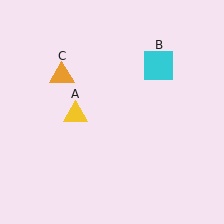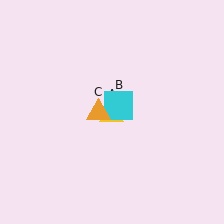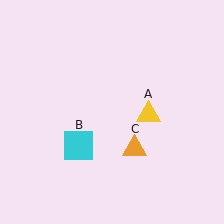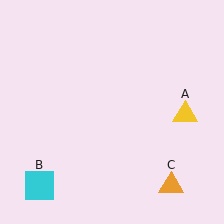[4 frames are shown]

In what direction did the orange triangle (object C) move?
The orange triangle (object C) moved down and to the right.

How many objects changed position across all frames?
3 objects changed position: yellow triangle (object A), cyan square (object B), orange triangle (object C).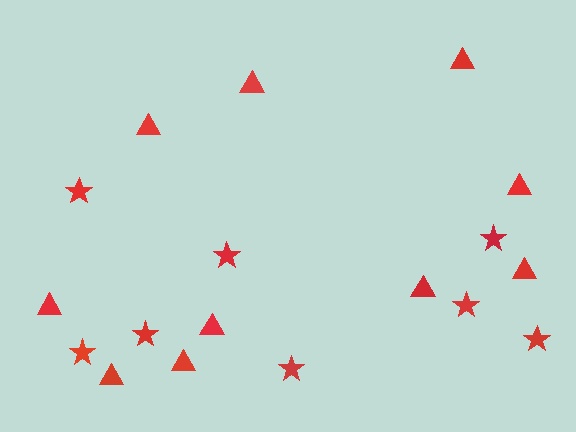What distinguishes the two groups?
There are 2 groups: one group of stars (8) and one group of triangles (10).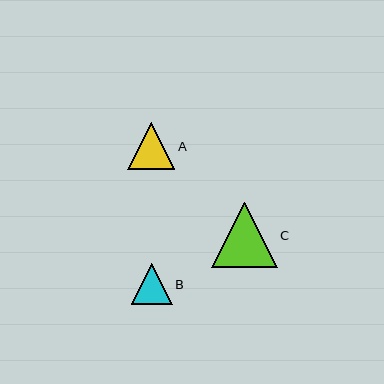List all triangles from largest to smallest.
From largest to smallest: C, A, B.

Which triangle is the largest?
Triangle C is the largest with a size of approximately 65 pixels.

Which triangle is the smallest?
Triangle B is the smallest with a size of approximately 41 pixels.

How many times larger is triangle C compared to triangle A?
Triangle C is approximately 1.4 times the size of triangle A.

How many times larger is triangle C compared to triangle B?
Triangle C is approximately 1.6 times the size of triangle B.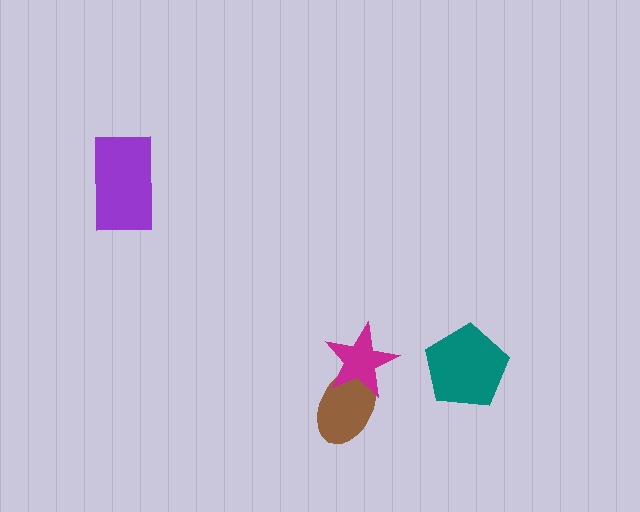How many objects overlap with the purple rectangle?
0 objects overlap with the purple rectangle.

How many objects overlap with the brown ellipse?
1 object overlaps with the brown ellipse.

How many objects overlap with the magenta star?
1 object overlaps with the magenta star.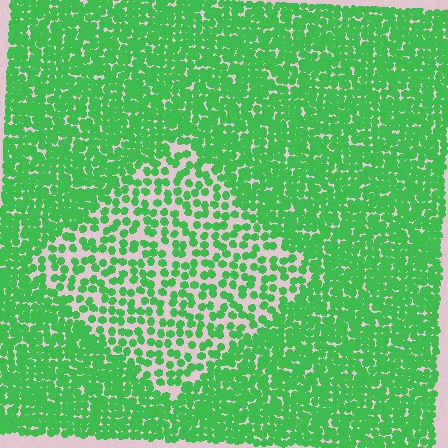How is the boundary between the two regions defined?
The boundary is defined by a change in element density (approximately 2.1x ratio). All elements are the same color, size, and shape.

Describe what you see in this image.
The image contains small green elements arranged at two different densities. A diamond-shaped region is visible where the elements are less densely packed than the surrounding area.